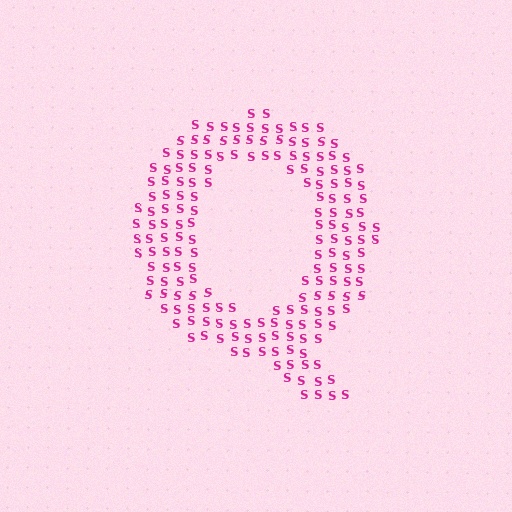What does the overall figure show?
The overall figure shows the letter Q.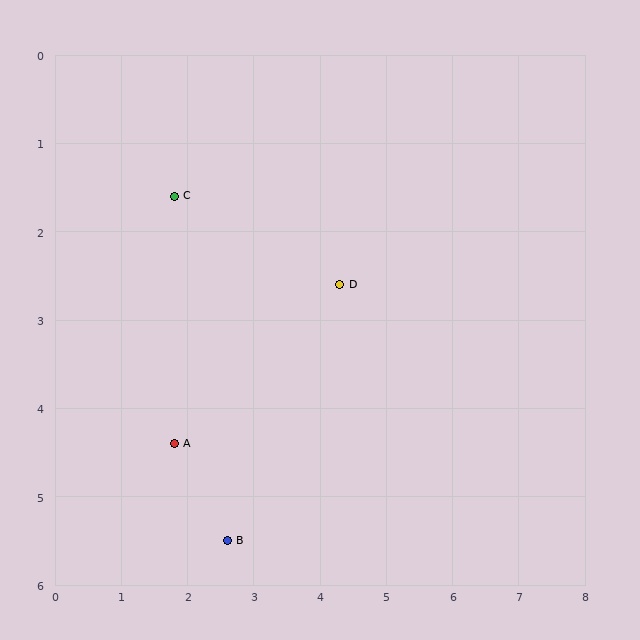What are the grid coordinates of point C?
Point C is at approximately (1.8, 1.6).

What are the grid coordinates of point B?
Point B is at approximately (2.6, 5.5).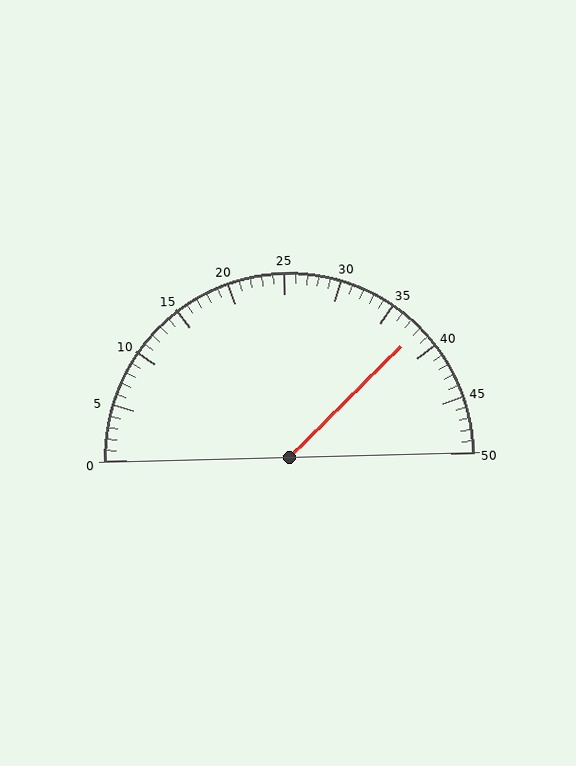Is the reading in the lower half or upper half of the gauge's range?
The reading is in the upper half of the range (0 to 50).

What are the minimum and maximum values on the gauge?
The gauge ranges from 0 to 50.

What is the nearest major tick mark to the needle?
The nearest major tick mark is 40.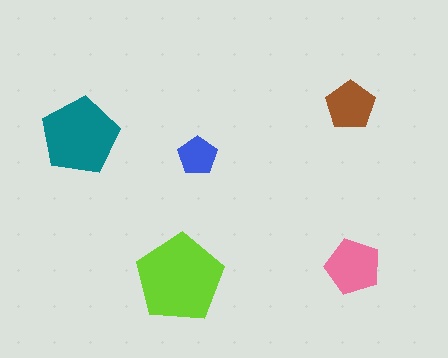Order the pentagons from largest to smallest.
the lime one, the teal one, the pink one, the brown one, the blue one.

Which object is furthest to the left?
The teal pentagon is leftmost.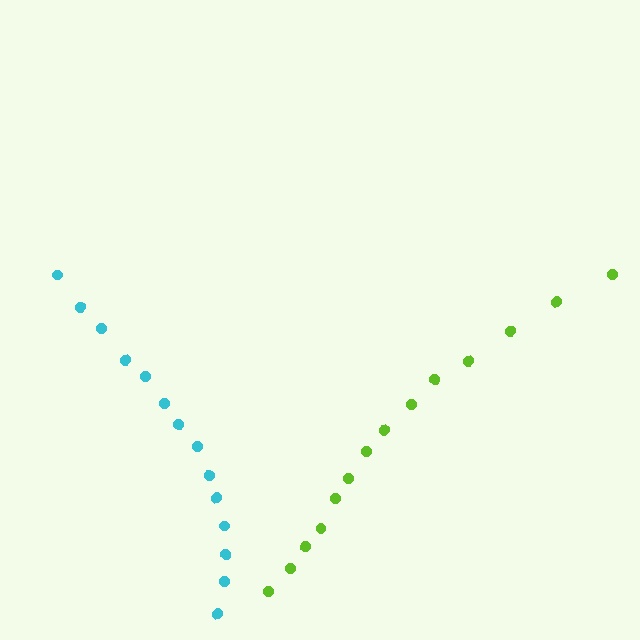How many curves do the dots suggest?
There are 2 distinct paths.